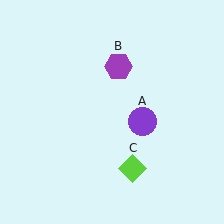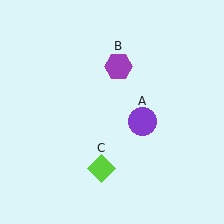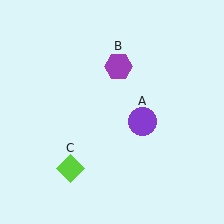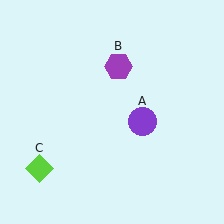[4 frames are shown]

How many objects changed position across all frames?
1 object changed position: lime diamond (object C).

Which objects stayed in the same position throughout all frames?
Purple circle (object A) and purple hexagon (object B) remained stationary.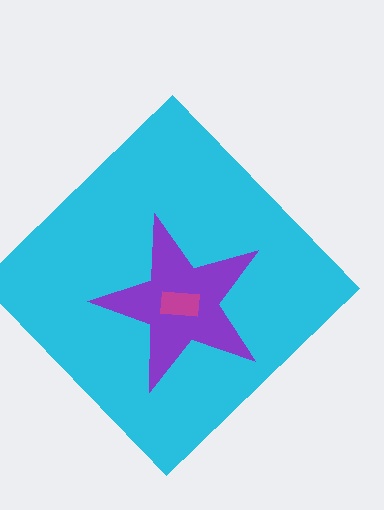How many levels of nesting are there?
3.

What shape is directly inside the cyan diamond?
The purple star.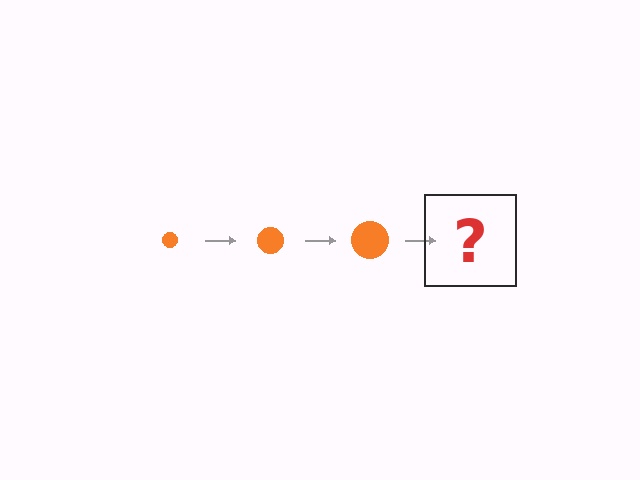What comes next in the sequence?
The next element should be an orange circle, larger than the previous one.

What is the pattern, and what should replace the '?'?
The pattern is that the circle gets progressively larger each step. The '?' should be an orange circle, larger than the previous one.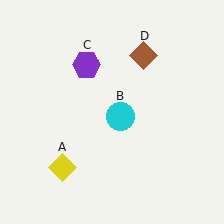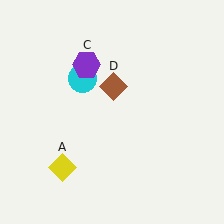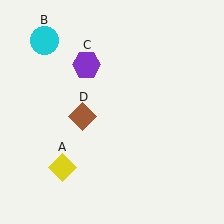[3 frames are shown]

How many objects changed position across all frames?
2 objects changed position: cyan circle (object B), brown diamond (object D).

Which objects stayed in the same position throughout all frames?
Yellow diamond (object A) and purple hexagon (object C) remained stationary.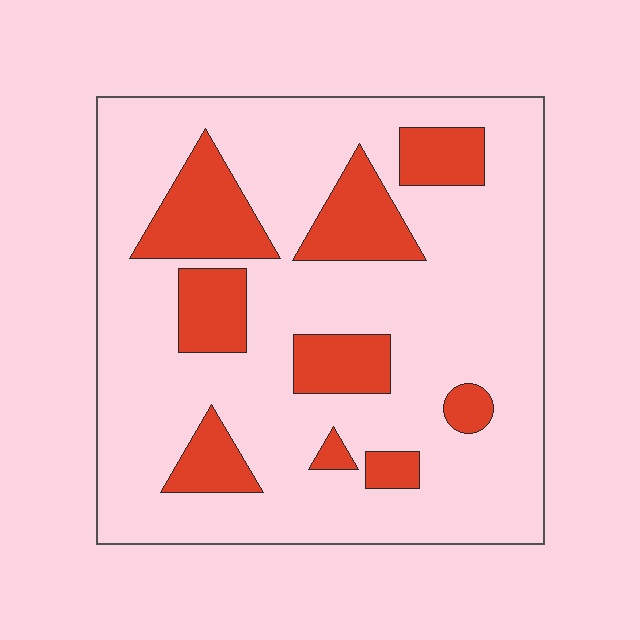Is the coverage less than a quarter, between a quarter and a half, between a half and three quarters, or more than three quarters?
Less than a quarter.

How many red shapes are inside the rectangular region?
9.